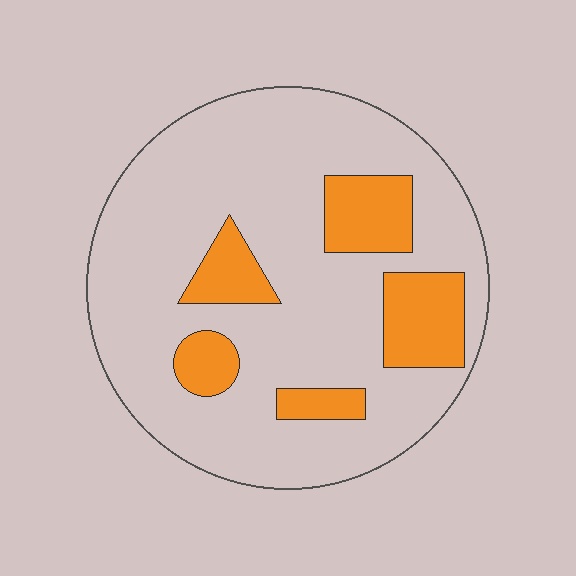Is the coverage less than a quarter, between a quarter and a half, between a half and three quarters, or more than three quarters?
Less than a quarter.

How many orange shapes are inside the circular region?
5.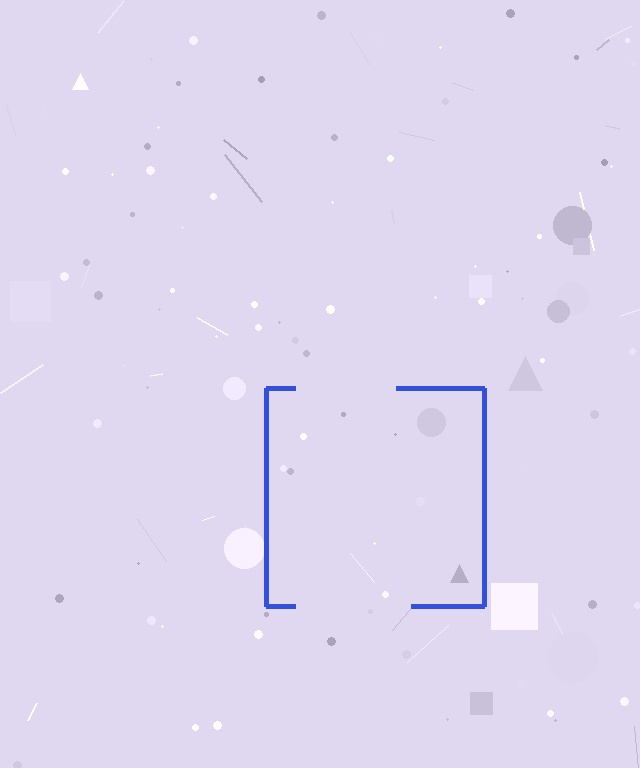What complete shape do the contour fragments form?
The contour fragments form a square.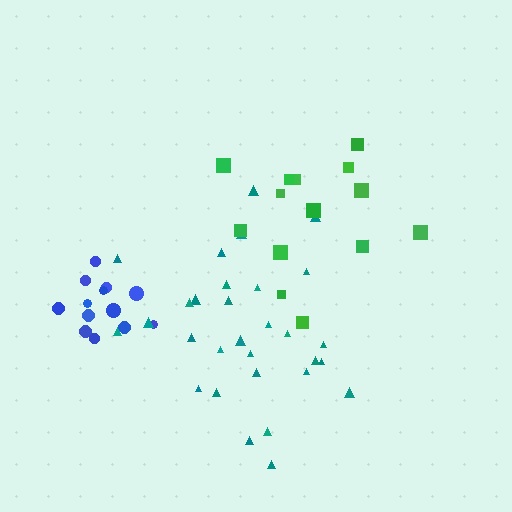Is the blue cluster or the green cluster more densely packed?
Blue.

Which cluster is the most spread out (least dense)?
Green.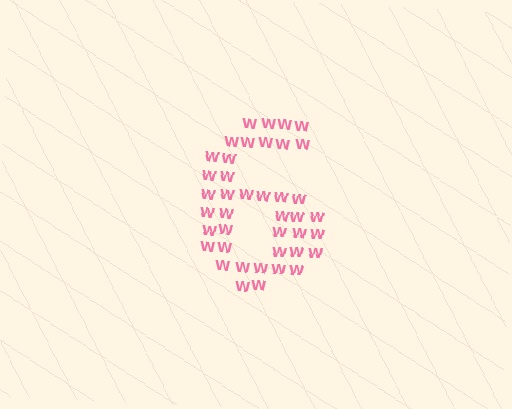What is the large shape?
The large shape is the digit 6.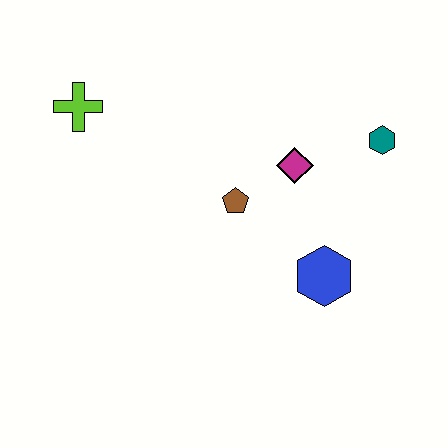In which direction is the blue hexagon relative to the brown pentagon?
The blue hexagon is to the right of the brown pentagon.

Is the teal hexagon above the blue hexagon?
Yes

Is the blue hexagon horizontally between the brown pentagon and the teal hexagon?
Yes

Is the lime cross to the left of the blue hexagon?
Yes